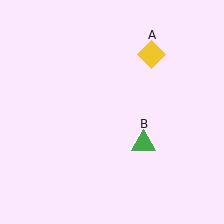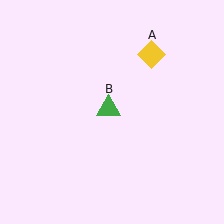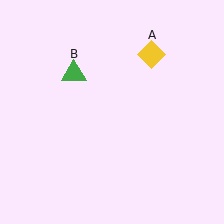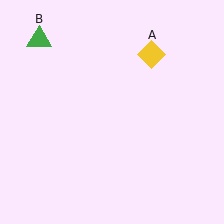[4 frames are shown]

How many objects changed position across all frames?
1 object changed position: green triangle (object B).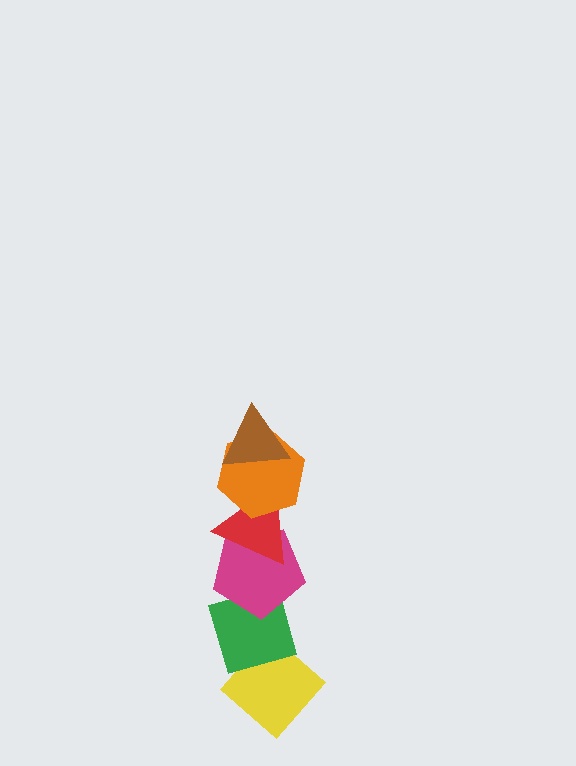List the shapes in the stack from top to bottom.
From top to bottom: the brown triangle, the orange hexagon, the red triangle, the magenta pentagon, the green diamond, the yellow diamond.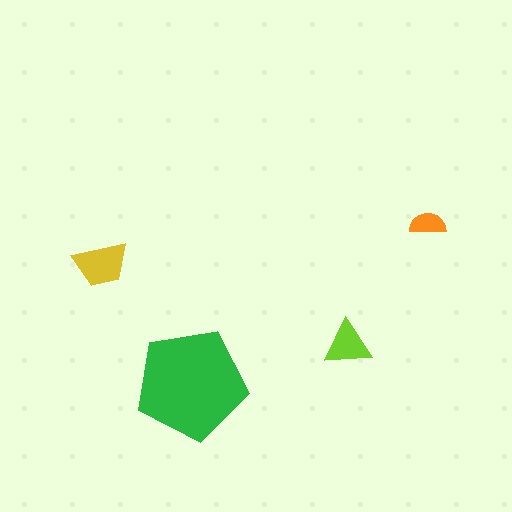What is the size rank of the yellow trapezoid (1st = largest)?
2nd.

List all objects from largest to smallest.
The green pentagon, the yellow trapezoid, the lime triangle, the orange semicircle.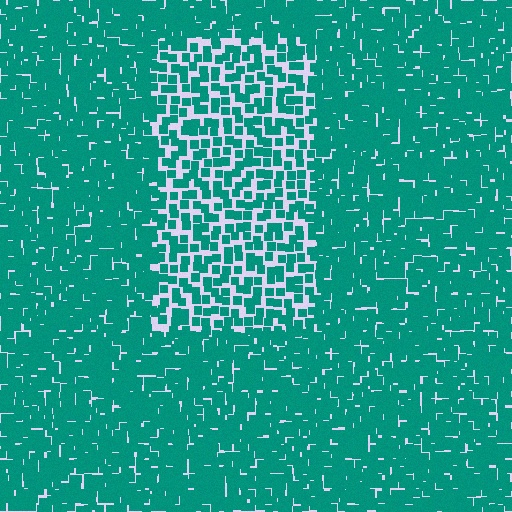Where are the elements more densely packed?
The elements are more densely packed outside the rectangle boundary.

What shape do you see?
I see a rectangle.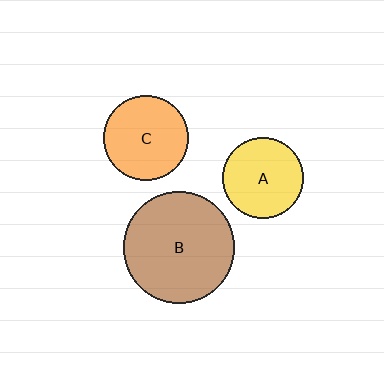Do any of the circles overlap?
No, none of the circles overlap.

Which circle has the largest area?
Circle B (brown).